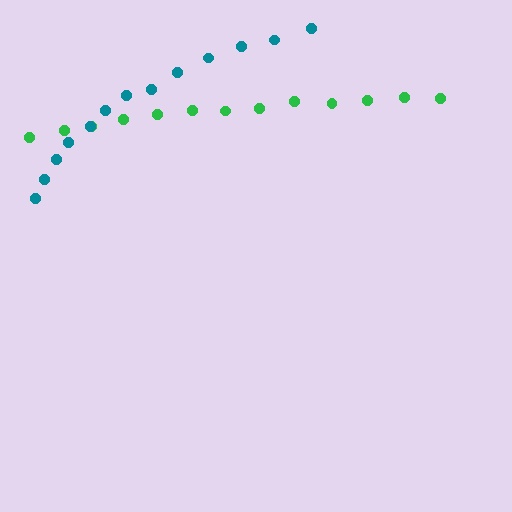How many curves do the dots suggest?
There are 2 distinct paths.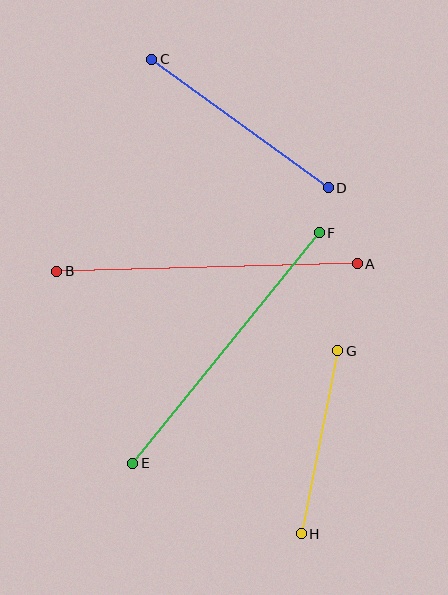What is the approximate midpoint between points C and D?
The midpoint is at approximately (240, 123) pixels.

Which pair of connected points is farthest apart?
Points A and B are farthest apart.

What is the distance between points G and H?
The distance is approximately 186 pixels.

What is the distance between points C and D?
The distance is approximately 218 pixels.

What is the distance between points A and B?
The distance is approximately 301 pixels.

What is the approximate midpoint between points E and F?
The midpoint is at approximately (226, 348) pixels.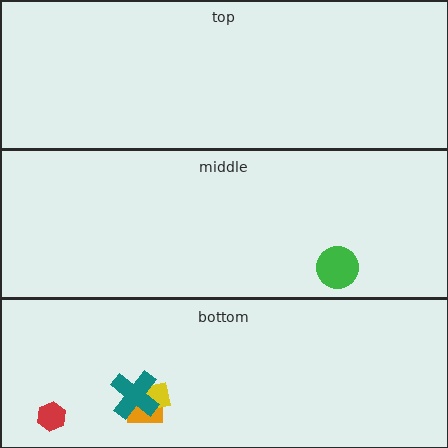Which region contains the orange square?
The bottom region.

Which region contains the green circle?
The middle region.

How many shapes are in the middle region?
1.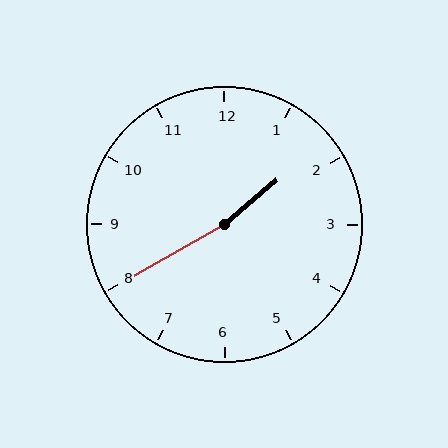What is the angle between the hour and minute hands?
Approximately 170 degrees.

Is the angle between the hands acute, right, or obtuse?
It is obtuse.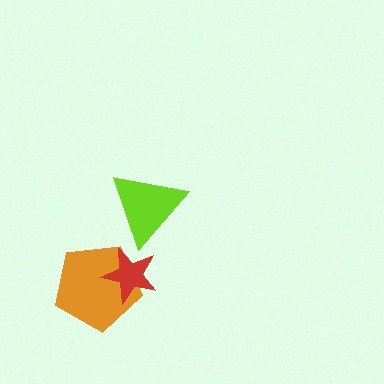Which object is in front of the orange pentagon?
The red star is in front of the orange pentagon.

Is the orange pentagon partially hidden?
Yes, it is partially covered by another shape.